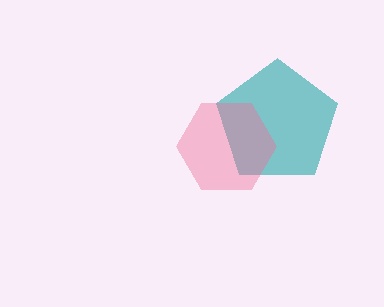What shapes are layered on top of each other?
The layered shapes are: a teal pentagon, a pink hexagon.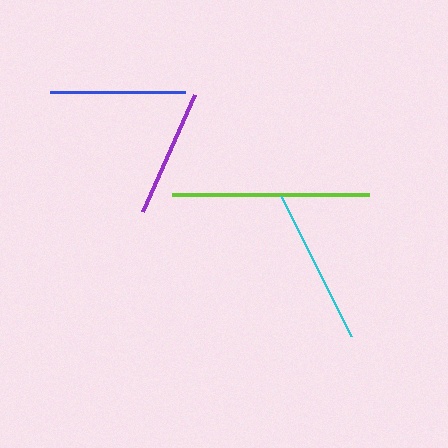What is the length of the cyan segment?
The cyan segment is approximately 157 pixels long.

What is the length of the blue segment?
The blue segment is approximately 135 pixels long.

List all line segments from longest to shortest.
From longest to shortest: lime, cyan, blue, purple.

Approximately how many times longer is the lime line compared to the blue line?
The lime line is approximately 1.5 times the length of the blue line.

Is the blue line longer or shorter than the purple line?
The blue line is longer than the purple line.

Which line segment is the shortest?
The purple line is the shortest at approximately 128 pixels.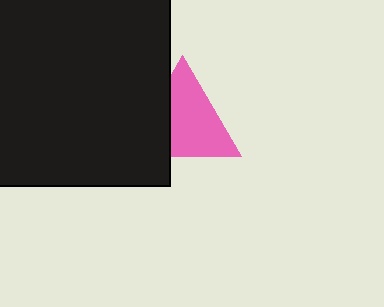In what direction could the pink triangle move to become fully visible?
The pink triangle could move right. That would shift it out from behind the black rectangle entirely.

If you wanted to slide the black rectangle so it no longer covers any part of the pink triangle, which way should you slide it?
Slide it left — that is the most direct way to separate the two shapes.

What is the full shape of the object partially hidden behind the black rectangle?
The partially hidden object is a pink triangle.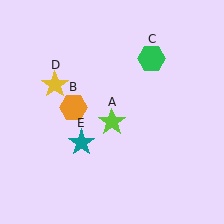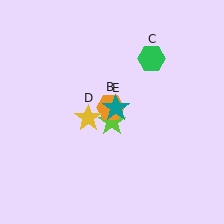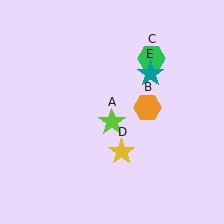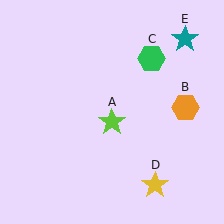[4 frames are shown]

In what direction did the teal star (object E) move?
The teal star (object E) moved up and to the right.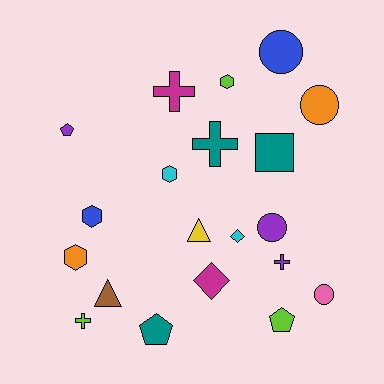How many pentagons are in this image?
There are 3 pentagons.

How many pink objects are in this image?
There is 1 pink object.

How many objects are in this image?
There are 20 objects.